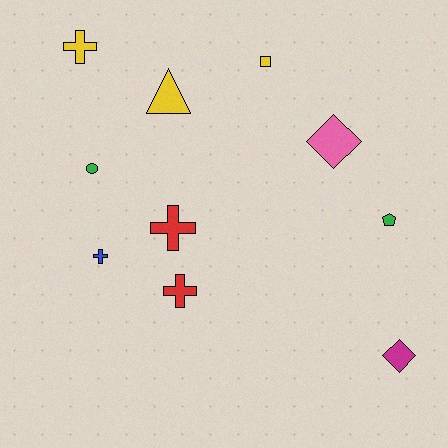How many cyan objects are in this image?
There are no cyan objects.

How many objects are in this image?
There are 10 objects.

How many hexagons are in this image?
There are no hexagons.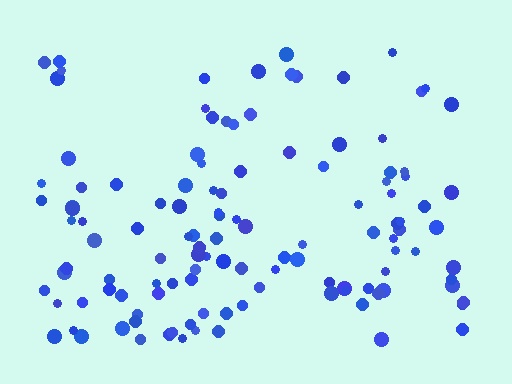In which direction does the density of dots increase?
From top to bottom, with the bottom side densest.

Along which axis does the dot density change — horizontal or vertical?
Vertical.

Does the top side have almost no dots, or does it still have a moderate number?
Still a moderate number, just noticeably fewer than the bottom.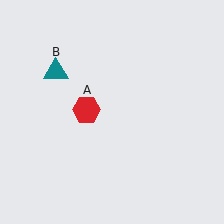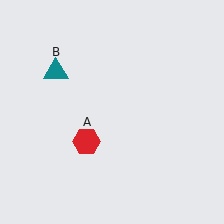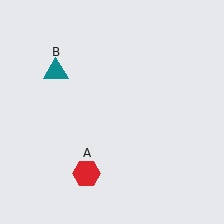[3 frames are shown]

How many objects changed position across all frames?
1 object changed position: red hexagon (object A).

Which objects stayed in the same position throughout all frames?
Teal triangle (object B) remained stationary.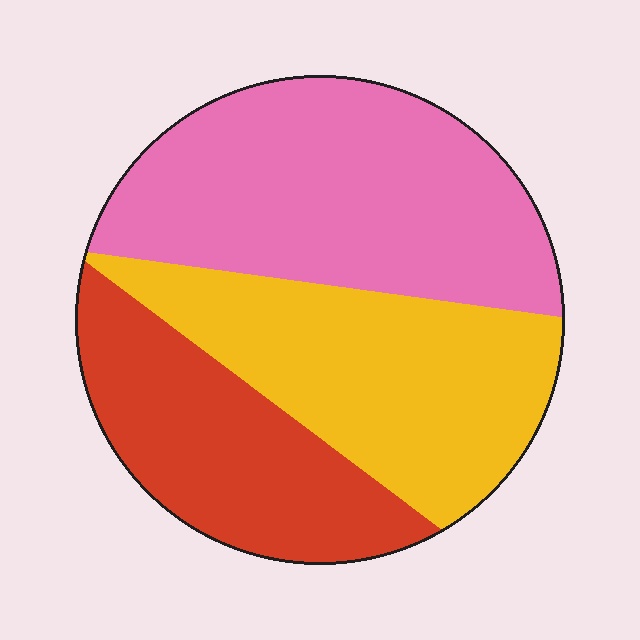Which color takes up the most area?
Pink, at roughly 40%.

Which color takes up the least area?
Red, at roughly 25%.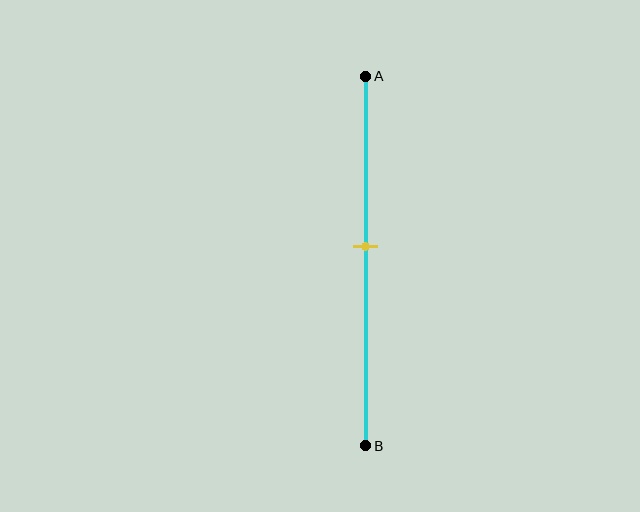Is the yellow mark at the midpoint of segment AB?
No, the mark is at about 45% from A, not at the 50% midpoint.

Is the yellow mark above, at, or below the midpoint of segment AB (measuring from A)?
The yellow mark is above the midpoint of segment AB.